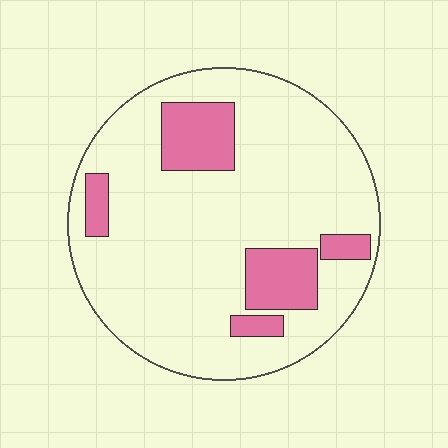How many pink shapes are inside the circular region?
5.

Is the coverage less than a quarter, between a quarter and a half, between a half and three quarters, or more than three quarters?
Less than a quarter.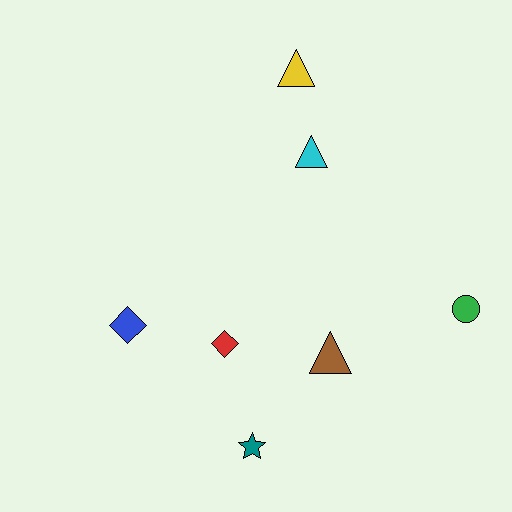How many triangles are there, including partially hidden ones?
There are 3 triangles.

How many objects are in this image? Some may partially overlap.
There are 7 objects.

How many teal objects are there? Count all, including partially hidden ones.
There is 1 teal object.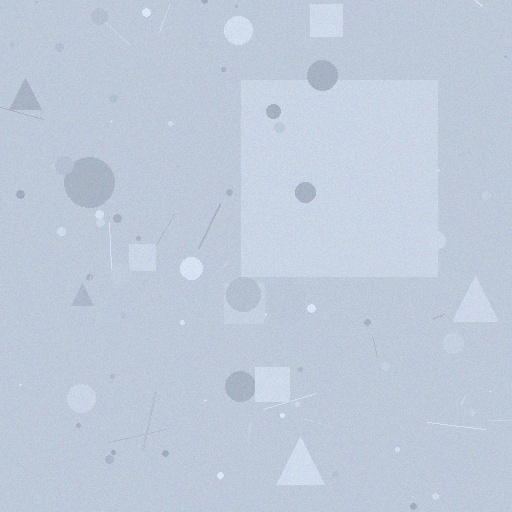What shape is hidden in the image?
A square is hidden in the image.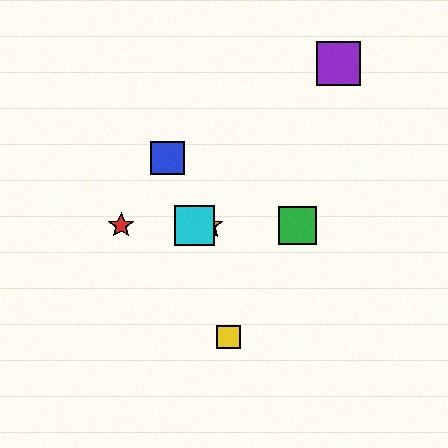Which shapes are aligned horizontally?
The red star, the green square, the orange star, the cyan square are aligned horizontally.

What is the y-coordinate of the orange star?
The orange star is at y≈225.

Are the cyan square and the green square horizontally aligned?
Yes, both are at y≈225.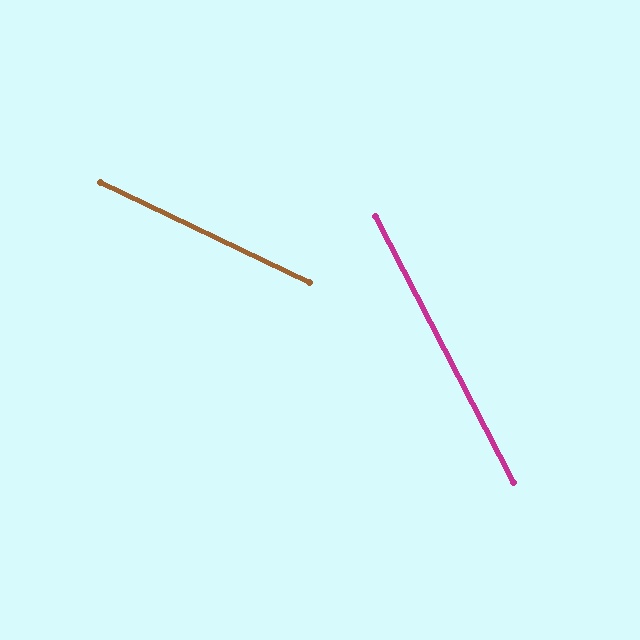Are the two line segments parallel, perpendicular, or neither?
Neither parallel nor perpendicular — they differ by about 37°.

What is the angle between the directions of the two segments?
Approximately 37 degrees.